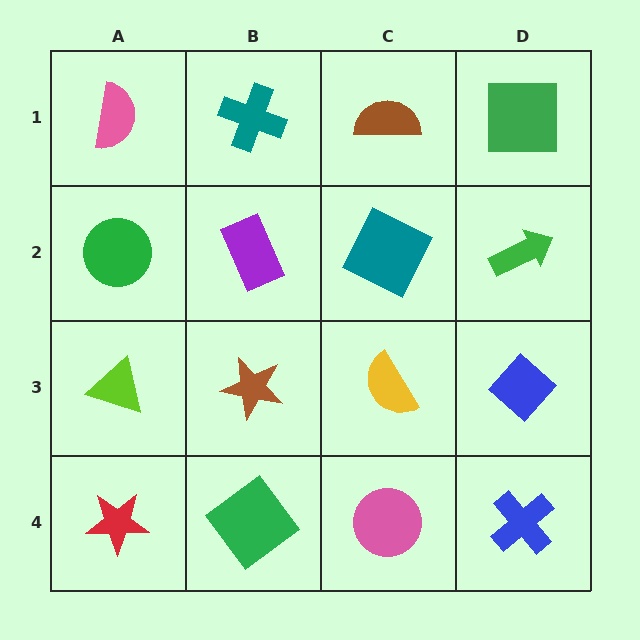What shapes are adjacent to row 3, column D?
A green arrow (row 2, column D), a blue cross (row 4, column D), a yellow semicircle (row 3, column C).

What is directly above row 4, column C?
A yellow semicircle.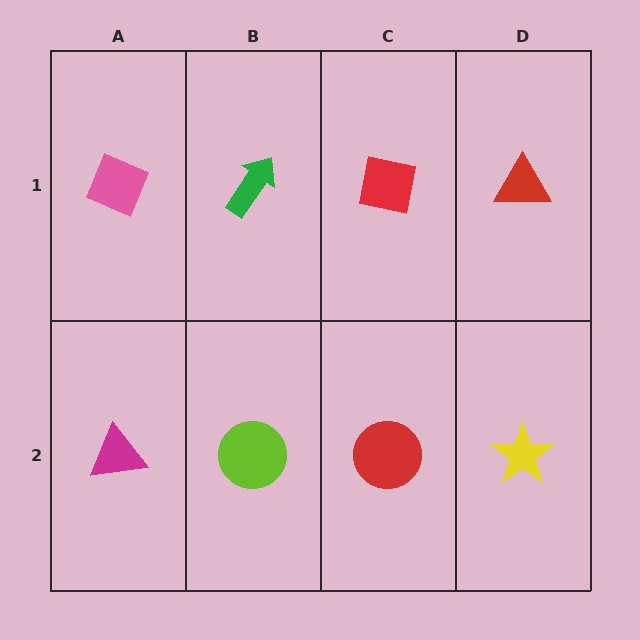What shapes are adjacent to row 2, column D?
A red triangle (row 1, column D), a red circle (row 2, column C).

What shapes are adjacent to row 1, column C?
A red circle (row 2, column C), a green arrow (row 1, column B), a red triangle (row 1, column D).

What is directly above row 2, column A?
A pink diamond.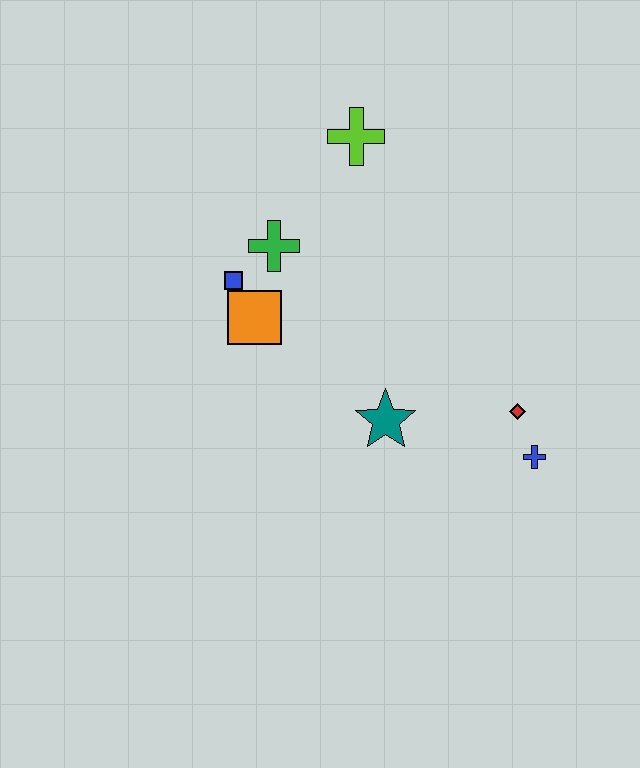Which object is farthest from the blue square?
The blue cross is farthest from the blue square.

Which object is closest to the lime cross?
The green cross is closest to the lime cross.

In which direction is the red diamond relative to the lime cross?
The red diamond is below the lime cross.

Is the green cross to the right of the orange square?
Yes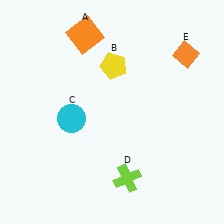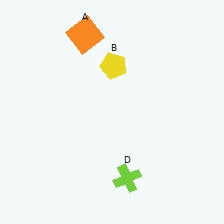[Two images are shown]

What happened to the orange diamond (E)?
The orange diamond (E) was removed in Image 2. It was in the top-right area of Image 1.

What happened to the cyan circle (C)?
The cyan circle (C) was removed in Image 2. It was in the bottom-left area of Image 1.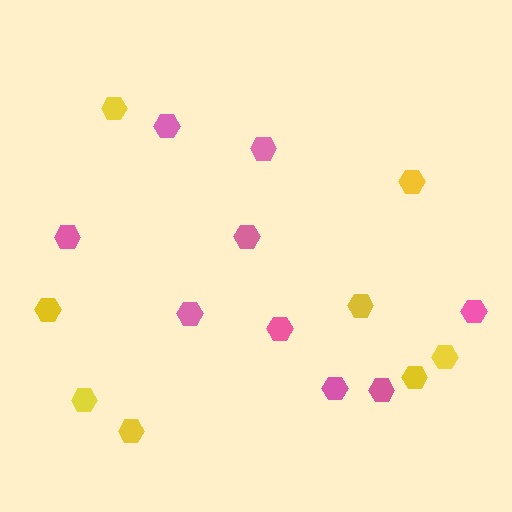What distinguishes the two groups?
There are 2 groups: one group of yellow hexagons (8) and one group of pink hexagons (9).